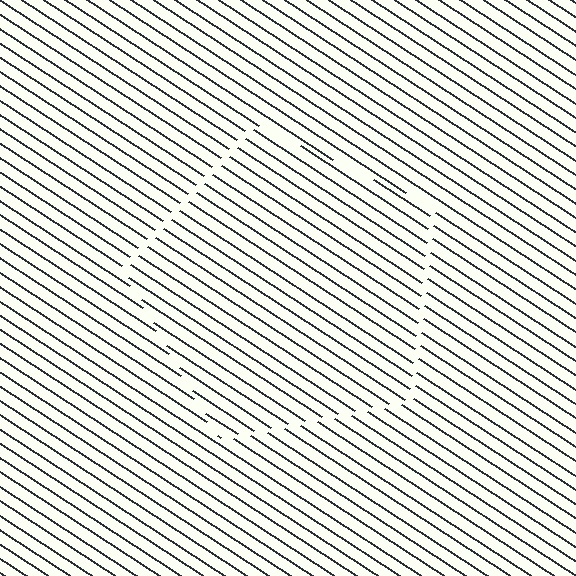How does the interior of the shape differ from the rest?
The interior of the shape contains the same grating, shifted by half a period — the contour is defined by the phase discontinuity where line-ends from the inner and outer gratings abut.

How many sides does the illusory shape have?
5 sides — the line-ends trace a pentagon.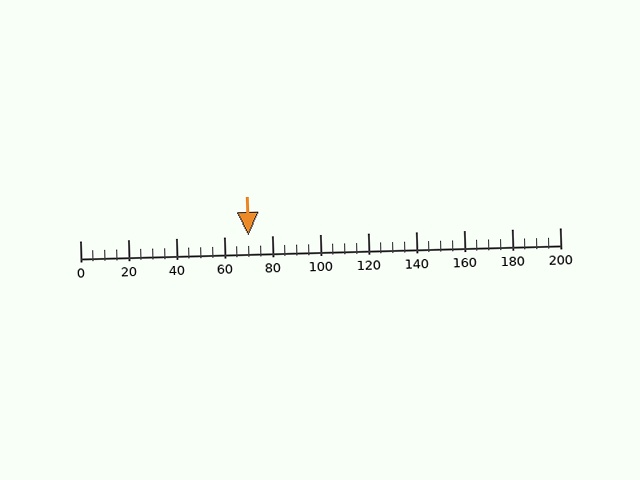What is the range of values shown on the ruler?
The ruler shows values from 0 to 200.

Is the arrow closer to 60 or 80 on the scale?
The arrow is closer to 80.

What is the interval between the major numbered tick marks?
The major tick marks are spaced 20 units apart.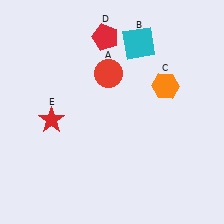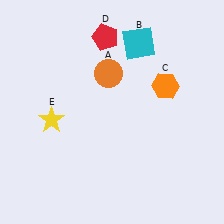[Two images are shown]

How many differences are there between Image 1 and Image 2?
There are 2 differences between the two images.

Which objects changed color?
A changed from red to orange. E changed from red to yellow.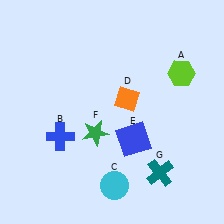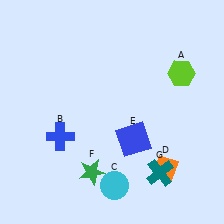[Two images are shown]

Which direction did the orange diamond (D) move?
The orange diamond (D) moved down.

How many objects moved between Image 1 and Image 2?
2 objects moved between the two images.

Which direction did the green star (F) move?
The green star (F) moved down.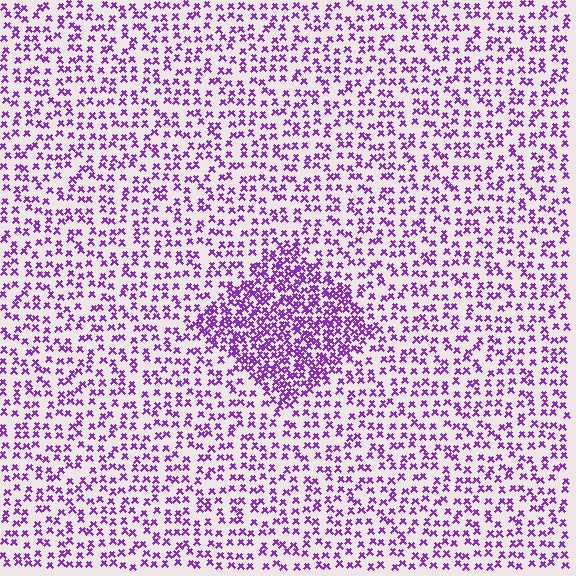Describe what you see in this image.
The image contains small purple elements arranged at two different densities. A diamond-shaped region is visible where the elements are more densely packed than the surrounding area.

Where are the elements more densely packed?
The elements are more densely packed inside the diamond boundary.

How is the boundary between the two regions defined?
The boundary is defined by a change in element density (approximately 2.2x ratio). All elements are the same color, size, and shape.